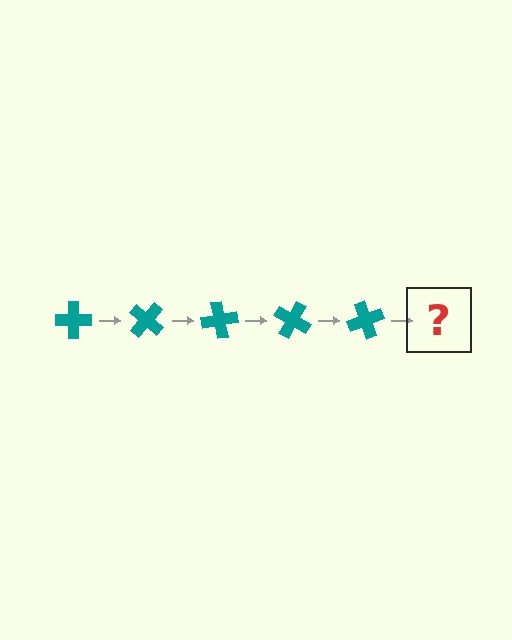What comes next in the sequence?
The next element should be a teal cross rotated 200 degrees.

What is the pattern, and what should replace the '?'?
The pattern is that the cross rotates 40 degrees each step. The '?' should be a teal cross rotated 200 degrees.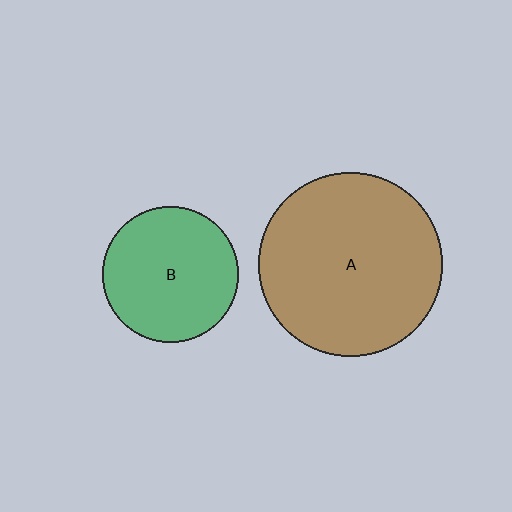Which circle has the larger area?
Circle A (brown).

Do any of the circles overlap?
No, none of the circles overlap.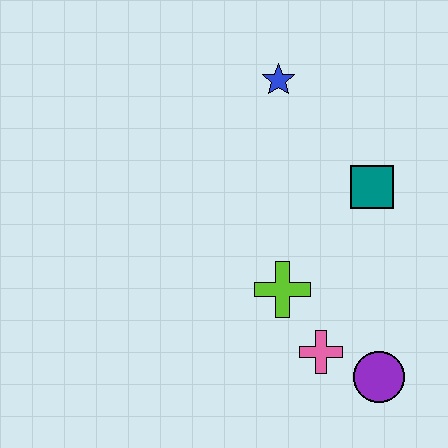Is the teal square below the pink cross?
No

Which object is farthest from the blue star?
The purple circle is farthest from the blue star.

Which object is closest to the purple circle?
The pink cross is closest to the purple circle.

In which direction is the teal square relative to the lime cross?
The teal square is above the lime cross.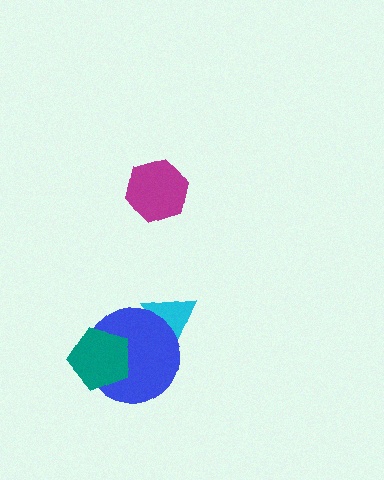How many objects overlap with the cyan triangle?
1 object overlaps with the cyan triangle.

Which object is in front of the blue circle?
The teal pentagon is in front of the blue circle.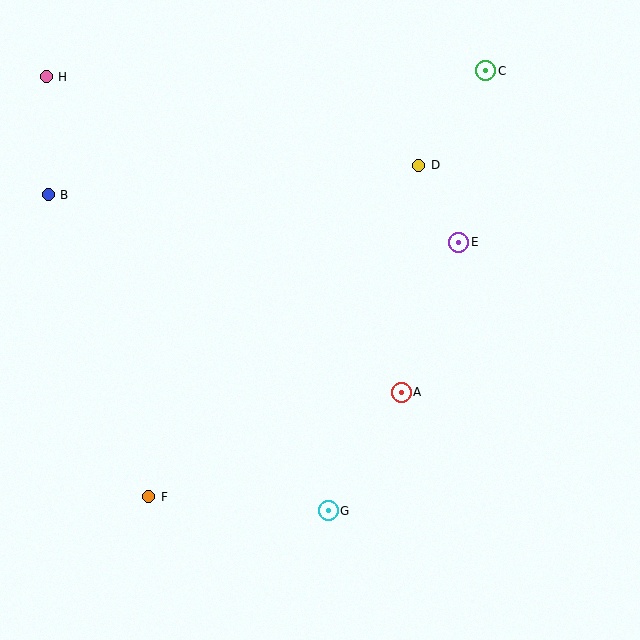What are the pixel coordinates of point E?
Point E is at (459, 242).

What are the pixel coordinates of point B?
Point B is at (48, 195).